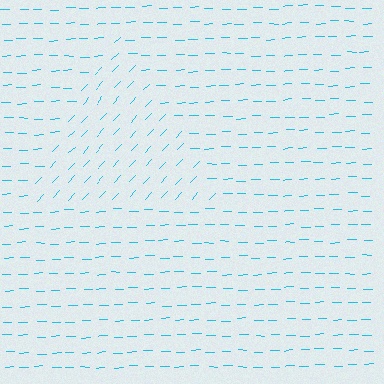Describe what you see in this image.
The image is filled with small cyan line segments. A triangle region in the image has lines oriented differently from the surrounding lines, creating a visible texture boundary.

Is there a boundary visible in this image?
Yes, there is a texture boundary formed by a change in line orientation.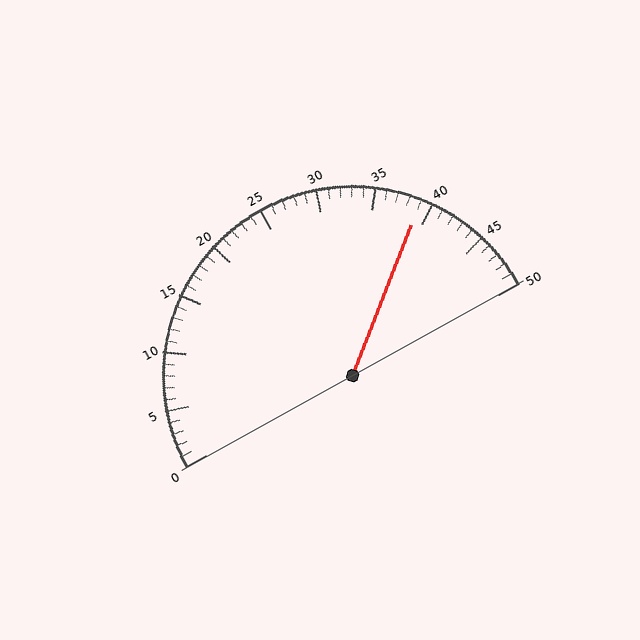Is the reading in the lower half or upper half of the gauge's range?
The reading is in the upper half of the range (0 to 50).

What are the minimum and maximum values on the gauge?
The gauge ranges from 0 to 50.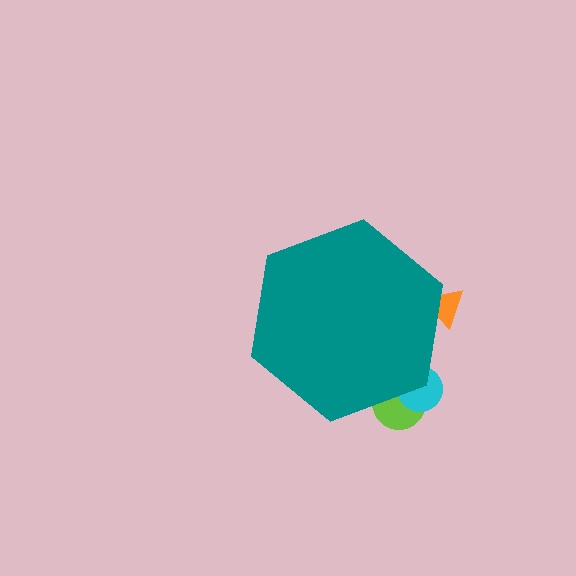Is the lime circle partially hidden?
Yes, the lime circle is partially hidden behind the teal hexagon.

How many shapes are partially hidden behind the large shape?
3 shapes are partially hidden.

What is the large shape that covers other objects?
A teal hexagon.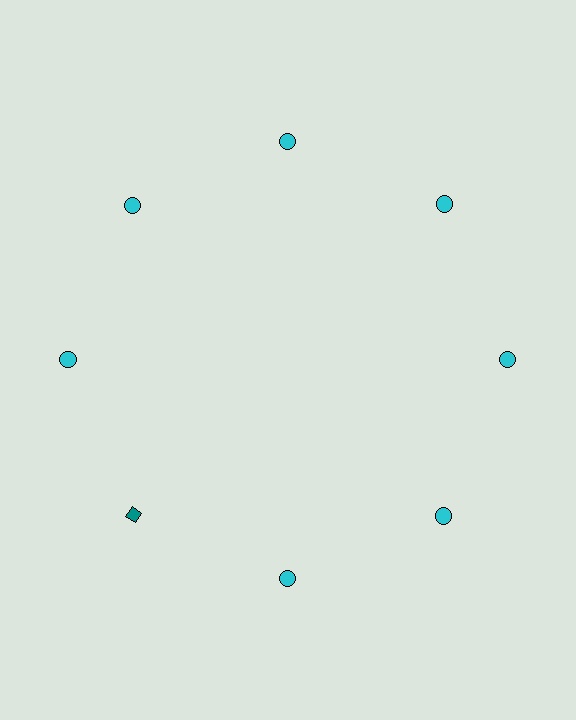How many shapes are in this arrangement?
There are 8 shapes arranged in a ring pattern.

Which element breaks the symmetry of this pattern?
The teal diamond at roughly the 8 o'clock position breaks the symmetry. All other shapes are cyan circles.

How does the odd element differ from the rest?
It differs in both color (teal instead of cyan) and shape (diamond instead of circle).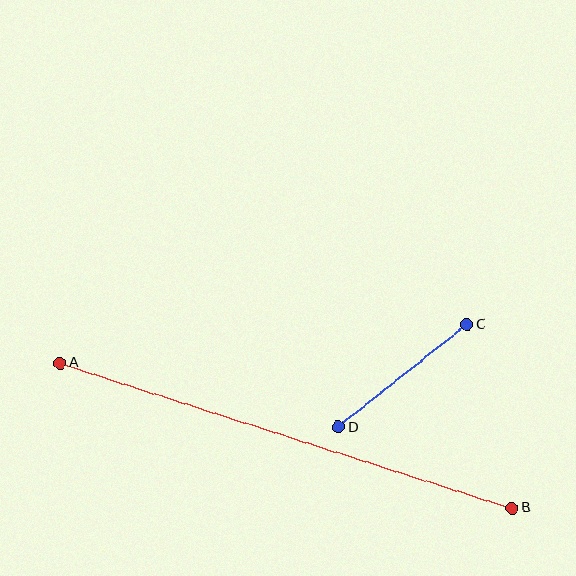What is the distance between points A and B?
The distance is approximately 475 pixels.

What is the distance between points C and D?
The distance is approximately 165 pixels.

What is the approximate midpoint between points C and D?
The midpoint is at approximately (403, 376) pixels.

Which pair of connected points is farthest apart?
Points A and B are farthest apart.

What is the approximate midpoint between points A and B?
The midpoint is at approximately (286, 435) pixels.